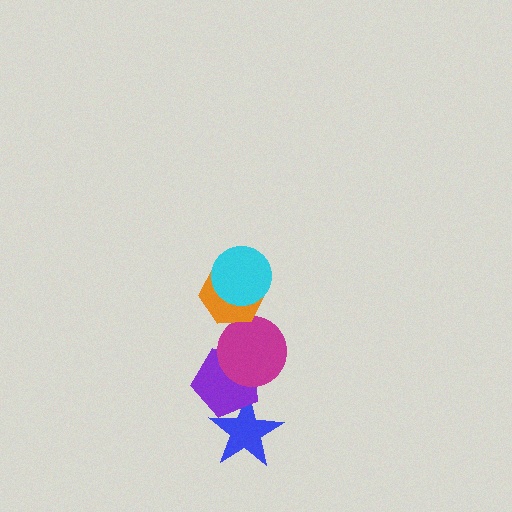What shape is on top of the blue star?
The purple pentagon is on top of the blue star.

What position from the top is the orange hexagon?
The orange hexagon is 2nd from the top.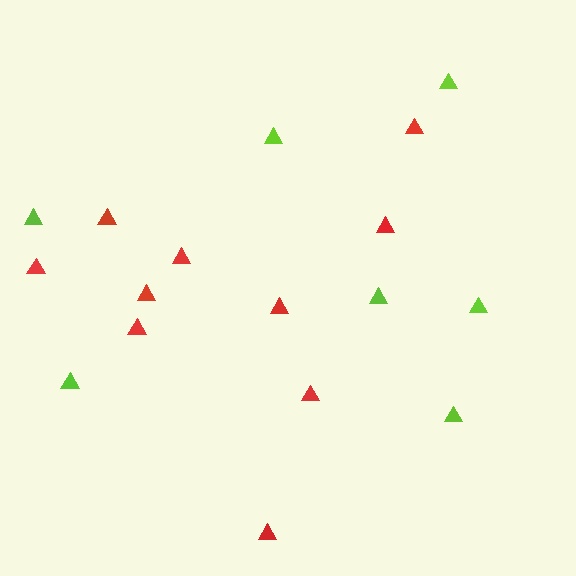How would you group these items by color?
There are 2 groups: one group of red triangles (10) and one group of lime triangles (7).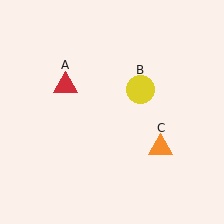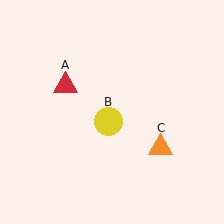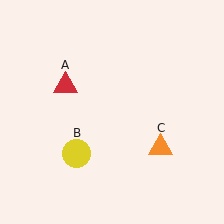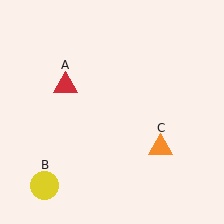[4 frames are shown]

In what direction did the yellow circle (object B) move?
The yellow circle (object B) moved down and to the left.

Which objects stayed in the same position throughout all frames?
Red triangle (object A) and orange triangle (object C) remained stationary.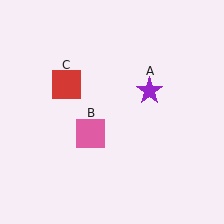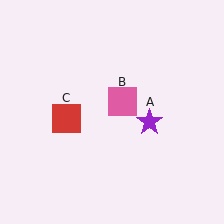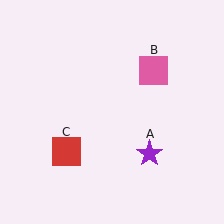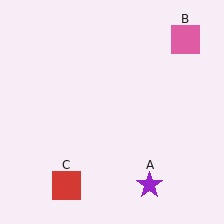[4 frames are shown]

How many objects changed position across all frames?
3 objects changed position: purple star (object A), pink square (object B), red square (object C).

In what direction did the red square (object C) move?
The red square (object C) moved down.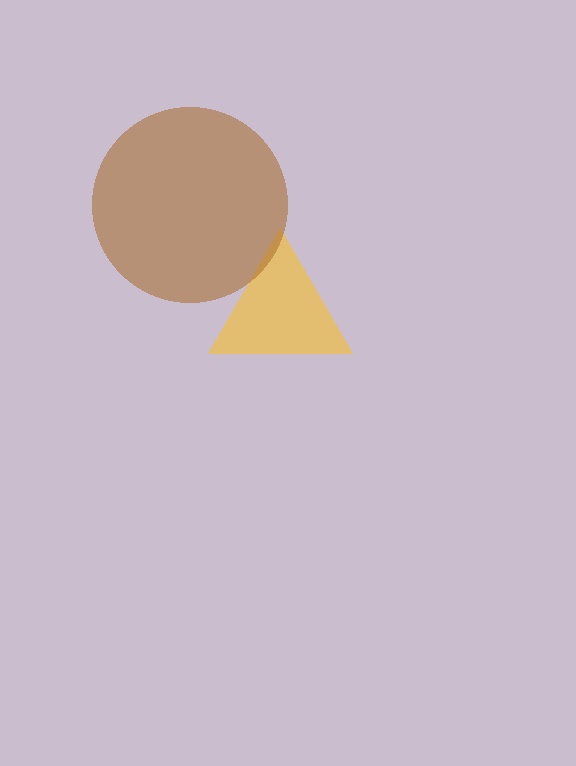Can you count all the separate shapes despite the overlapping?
Yes, there are 2 separate shapes.